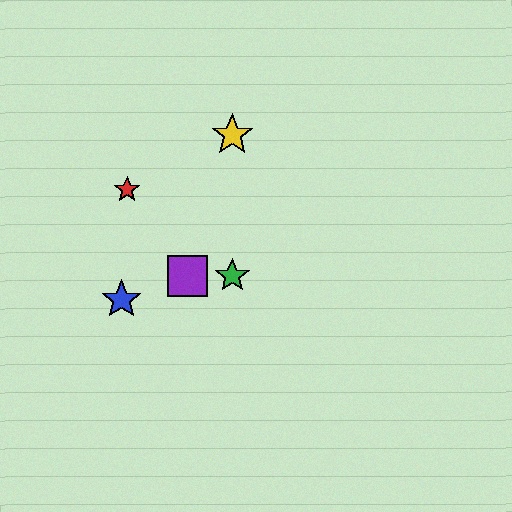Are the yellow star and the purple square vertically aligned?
No, the yellow star is at x≈232 and the purple square is at x≈187.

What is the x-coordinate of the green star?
The green star is at x≈232.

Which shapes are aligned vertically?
The green star, the yellow star are aligned vertically.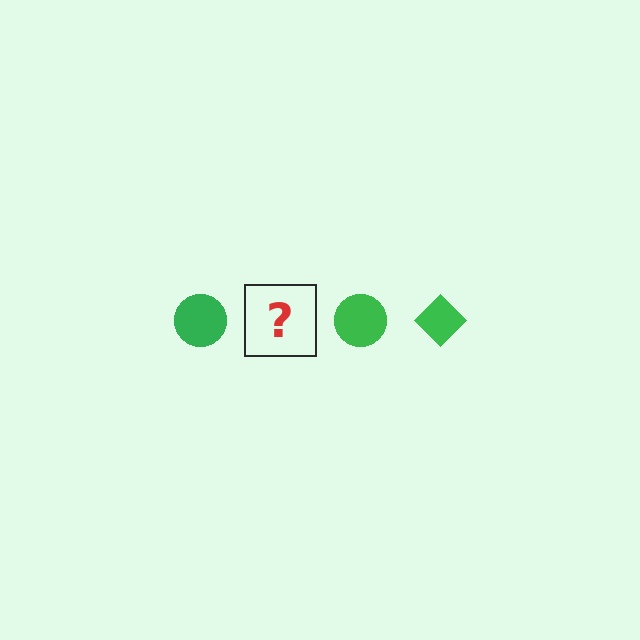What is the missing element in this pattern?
The missing element is a green diamond.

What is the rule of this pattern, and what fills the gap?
The rule is that the pattern cycles through circle, diamond shapes in green. The gap should be filled with a green diamond.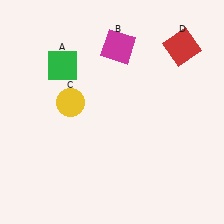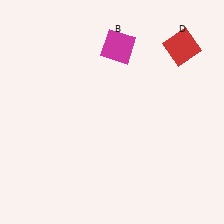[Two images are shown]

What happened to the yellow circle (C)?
The yellow circle (C) was removed in Image 2. It was in the top-left area of Image 1.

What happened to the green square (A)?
The green square (A) was removed in Image 2. It was in the top-left area of Image 1.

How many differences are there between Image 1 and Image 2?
There are 2 differences between the two images.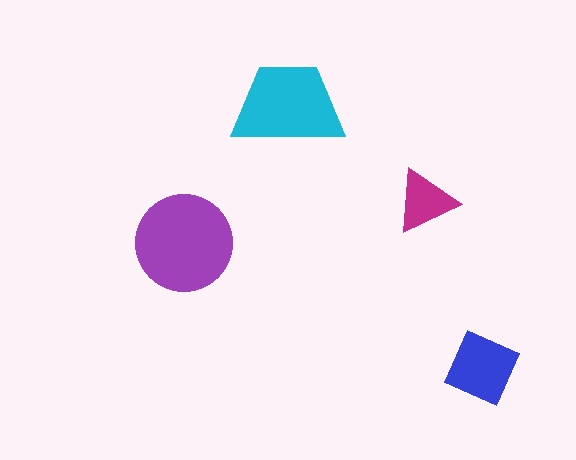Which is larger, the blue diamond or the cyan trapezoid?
The cyan trapezoid.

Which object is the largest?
The purple circle.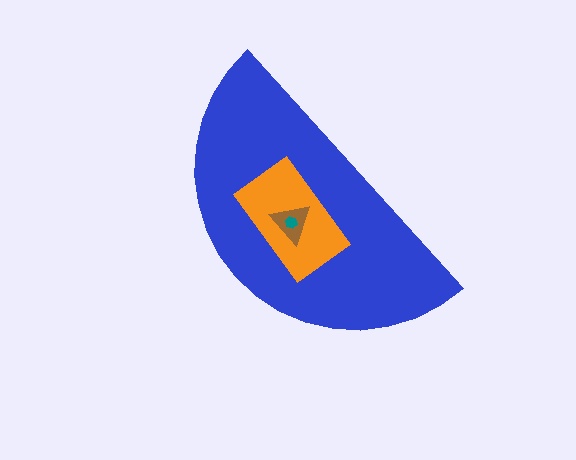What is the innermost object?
The teal hexagon.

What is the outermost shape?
The blue semicircle.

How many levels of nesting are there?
4.